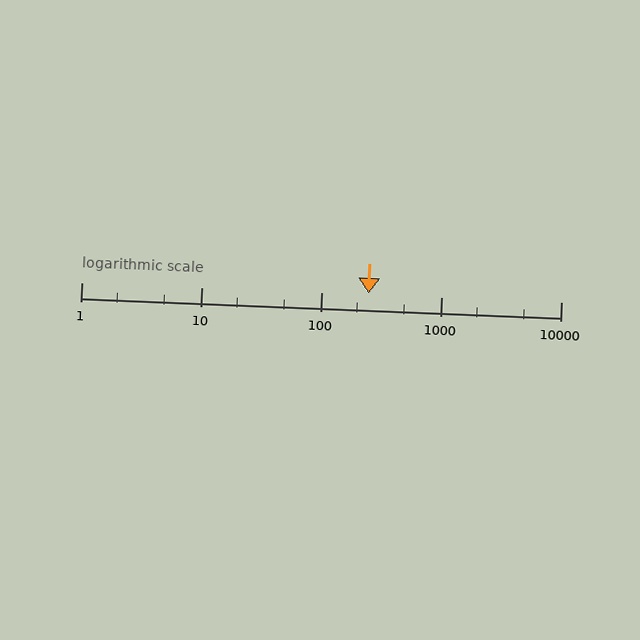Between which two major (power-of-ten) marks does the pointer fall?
The pointer is between 100 and 1000.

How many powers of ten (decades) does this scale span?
The scale spans 4 decades, from 1 to 10000.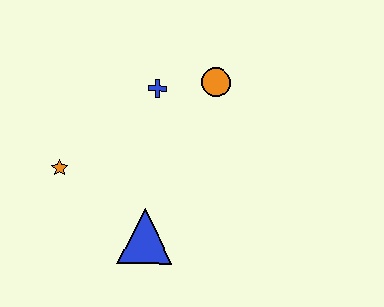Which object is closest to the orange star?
The blue triangle is closest to the orange star.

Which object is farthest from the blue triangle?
The orange circle is farthest from the blue triangle.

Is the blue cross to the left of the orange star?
No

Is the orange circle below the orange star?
No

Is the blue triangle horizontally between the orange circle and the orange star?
Yes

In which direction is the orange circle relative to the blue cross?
The orange circle is to the right of the blue cross.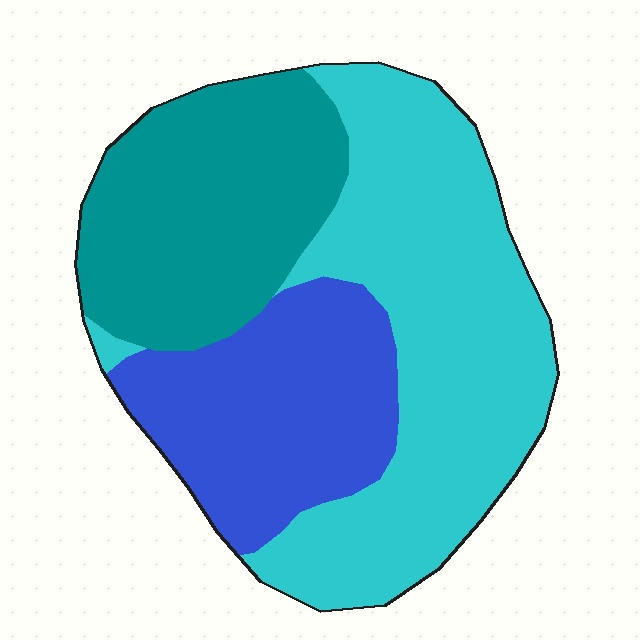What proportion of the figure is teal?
Teal covers around 30% of the figure.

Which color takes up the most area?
Cyan, at roughly 45%.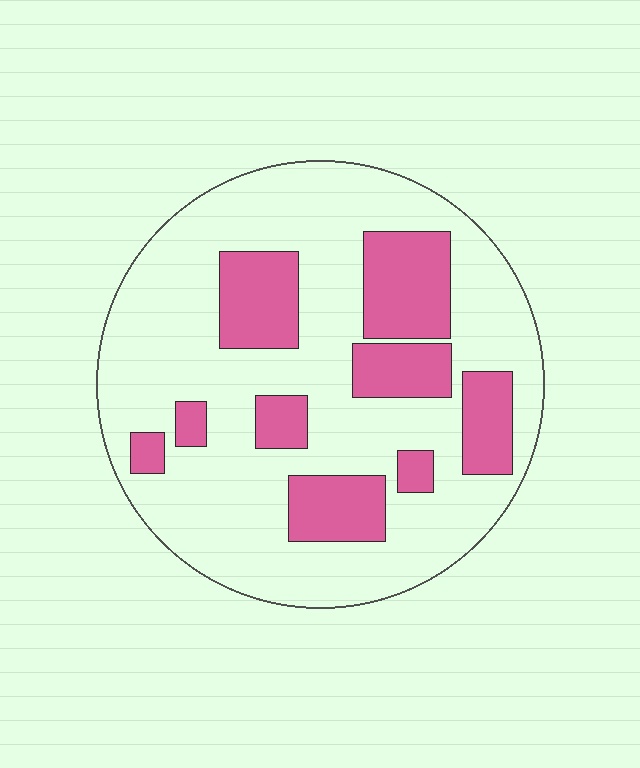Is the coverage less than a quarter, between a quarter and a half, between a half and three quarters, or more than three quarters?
Between a quarter and a half.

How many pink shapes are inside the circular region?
9.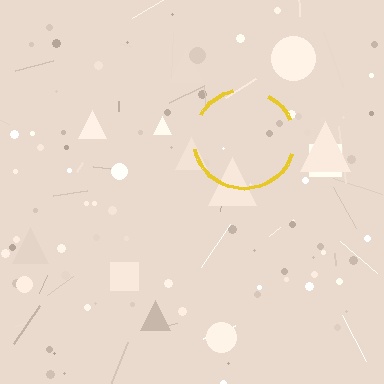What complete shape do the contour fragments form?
The contour fragments form a circle.